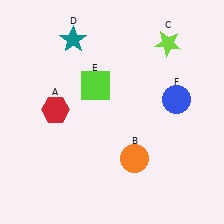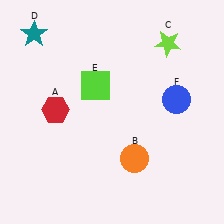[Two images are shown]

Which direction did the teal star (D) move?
The teal star (D) moved left.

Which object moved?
The teal star (D) moved left.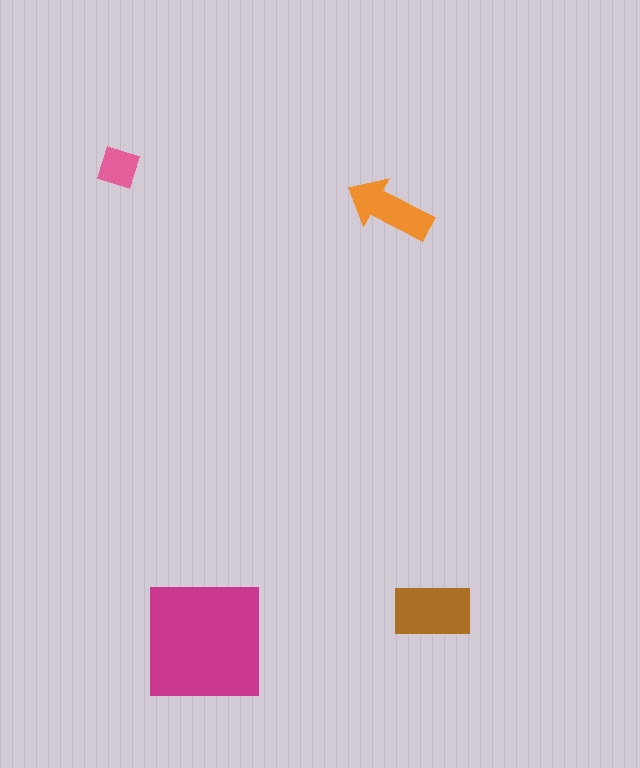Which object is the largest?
The magenta square.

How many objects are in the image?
There are 4 objects in the image.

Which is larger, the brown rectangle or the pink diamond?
The brown rectangle.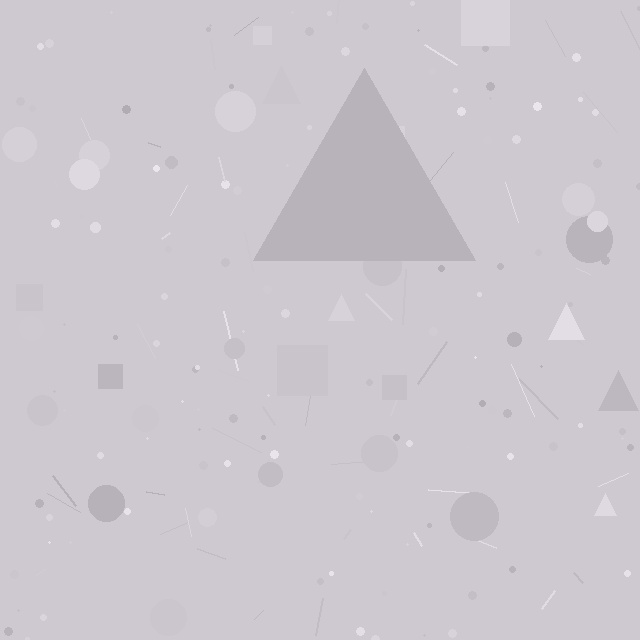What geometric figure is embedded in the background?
A triangle is embedded in the background.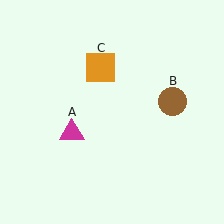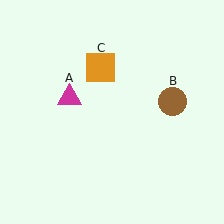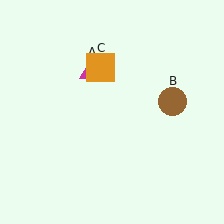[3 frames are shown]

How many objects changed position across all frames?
1 object changed position: magenta triangle (object A).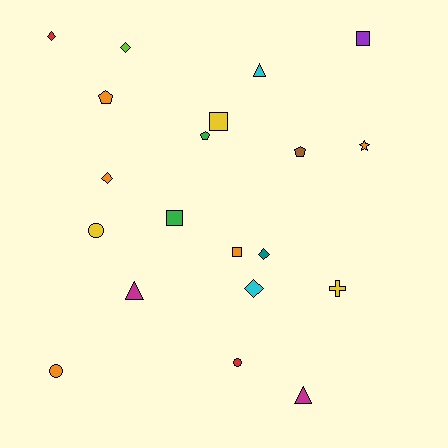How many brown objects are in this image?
There is 1 brown object.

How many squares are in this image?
There are 4 squares.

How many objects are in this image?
There are 20 objects.